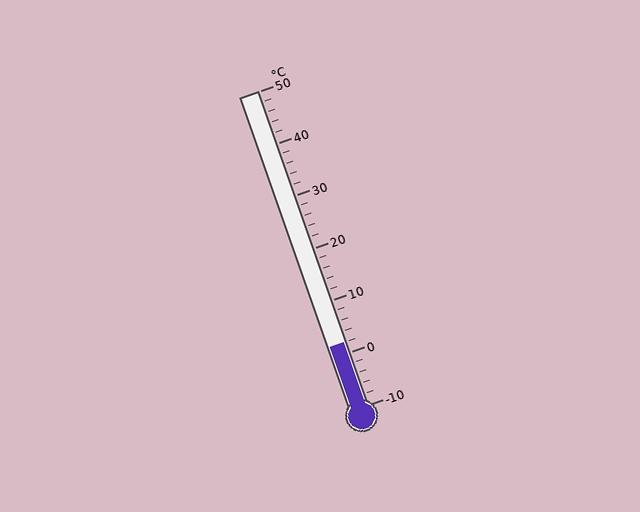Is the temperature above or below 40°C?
The temperature is below 40°C.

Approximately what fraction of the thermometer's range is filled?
The thermometer is filled to approximately 20% of its range.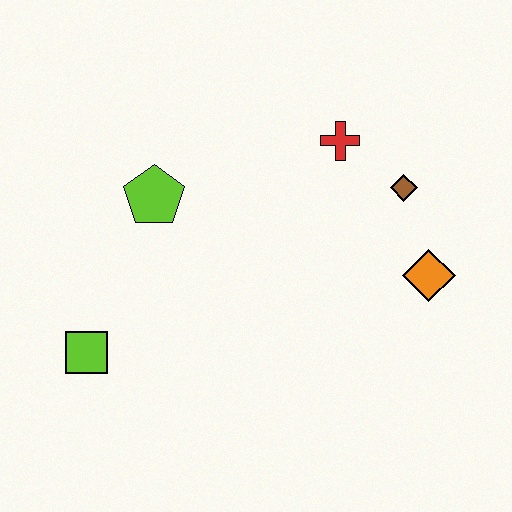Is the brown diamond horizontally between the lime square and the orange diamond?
Yes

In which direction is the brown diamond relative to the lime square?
The brown diamond is to the right of the lime square.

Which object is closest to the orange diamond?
The brown diamond is closest to the orange diamond.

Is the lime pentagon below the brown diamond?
Yes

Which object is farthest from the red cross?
The lime square is farthest from the red cross.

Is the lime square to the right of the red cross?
No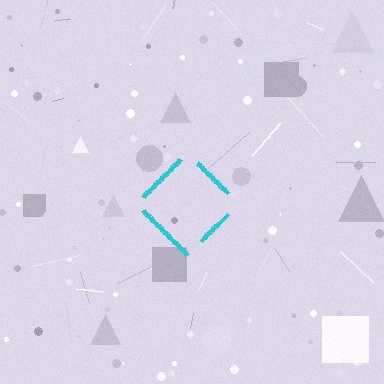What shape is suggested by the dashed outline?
The dashed outline suggests a diamond.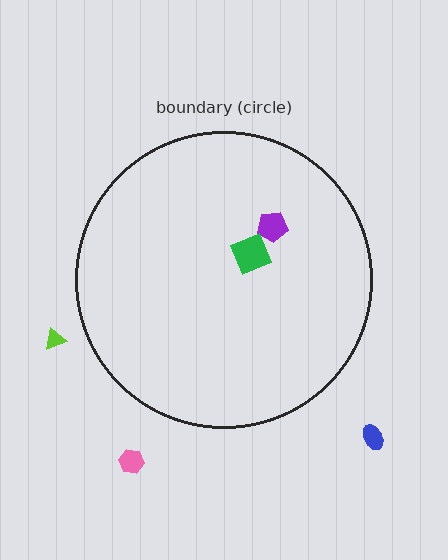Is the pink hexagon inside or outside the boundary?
Outside.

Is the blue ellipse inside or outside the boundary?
Outside.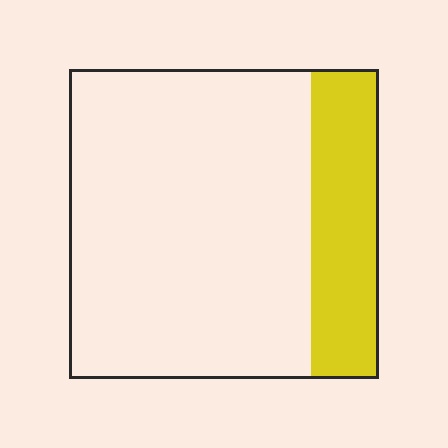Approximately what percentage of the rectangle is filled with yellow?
Approximately 20%.